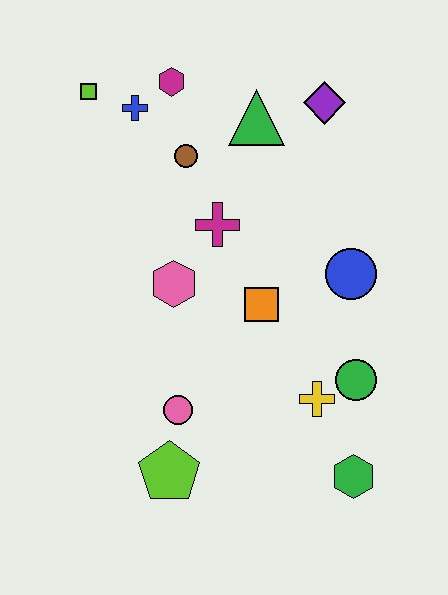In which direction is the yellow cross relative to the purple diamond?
The yellow cross is below the purple diamond.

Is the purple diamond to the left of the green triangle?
No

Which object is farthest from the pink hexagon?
The green hexagon is farthest from the pink hexagon.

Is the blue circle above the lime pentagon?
Yes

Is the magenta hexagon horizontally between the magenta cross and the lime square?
Yes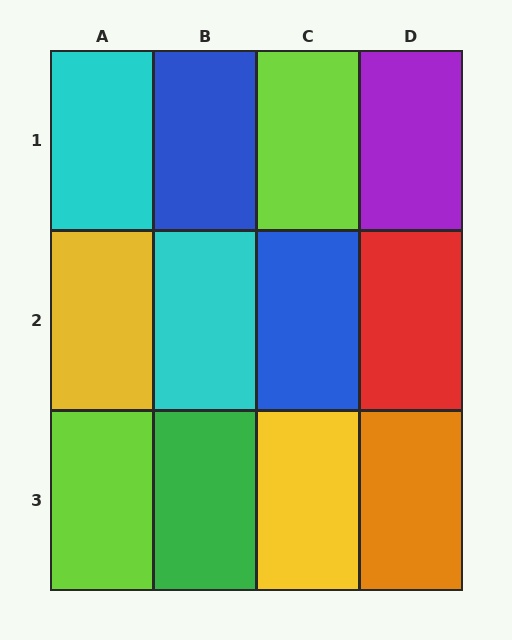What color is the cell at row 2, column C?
Blue.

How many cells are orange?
1 cell is orange.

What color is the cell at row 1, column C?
Lime.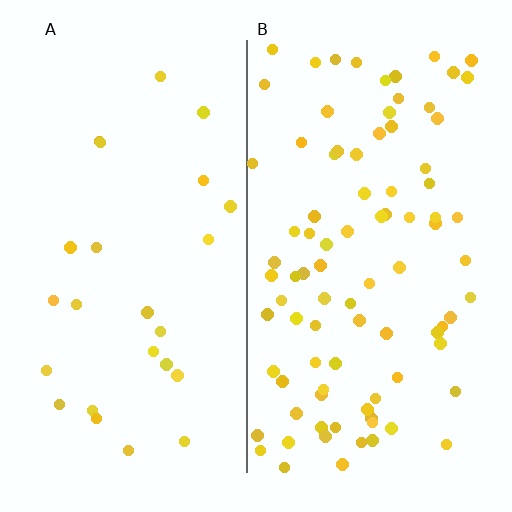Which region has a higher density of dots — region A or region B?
B (the right).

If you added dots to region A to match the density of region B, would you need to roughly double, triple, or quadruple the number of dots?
Approximately quadruple.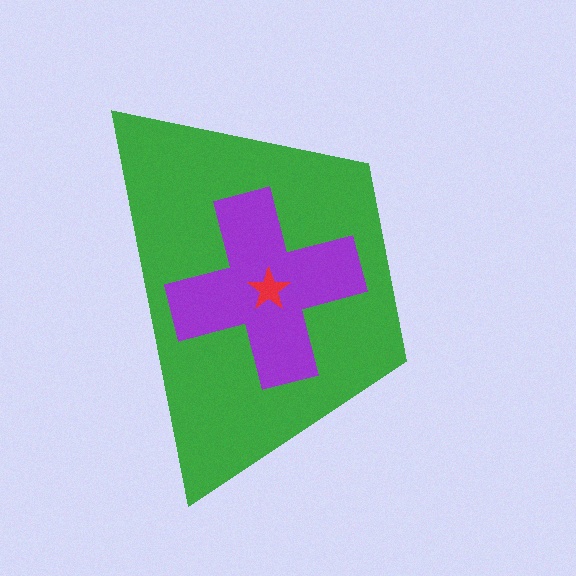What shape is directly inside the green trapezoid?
The purple cross.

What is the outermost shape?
The green trapezoid.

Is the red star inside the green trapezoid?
Yes.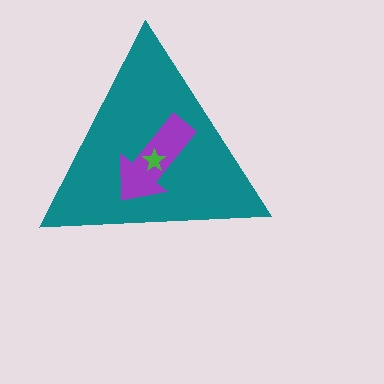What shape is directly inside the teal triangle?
The purple arrow.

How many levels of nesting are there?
3.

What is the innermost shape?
The green star.